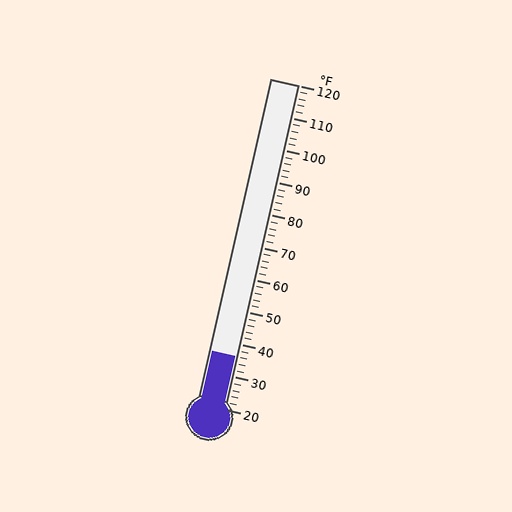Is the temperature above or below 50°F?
The temperature is below 50°F.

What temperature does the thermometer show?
The thermometer shows approximately 36°F.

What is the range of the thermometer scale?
The thermometer scale ranges from 20°F to 120°F.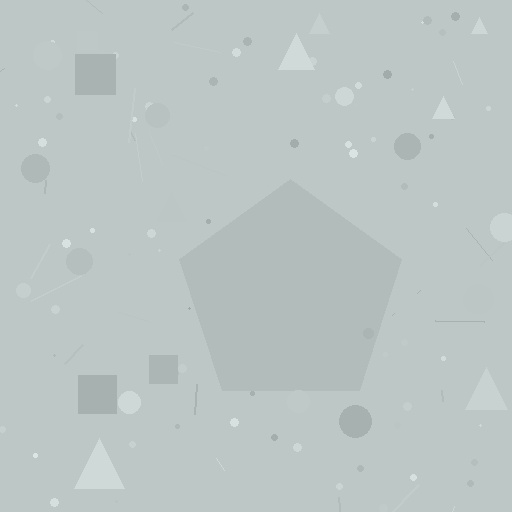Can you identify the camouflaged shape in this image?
The camouflaged shape is a pentagon.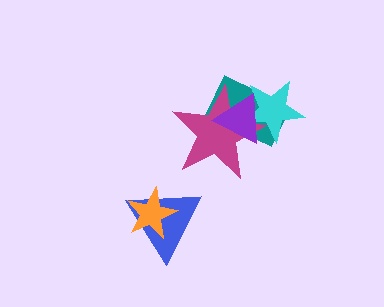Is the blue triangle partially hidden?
Yes, it is partially covered by another shape.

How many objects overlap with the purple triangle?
3 objects overlap with the purple triangle.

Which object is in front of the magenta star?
The purple triangle is in front of the magenta star.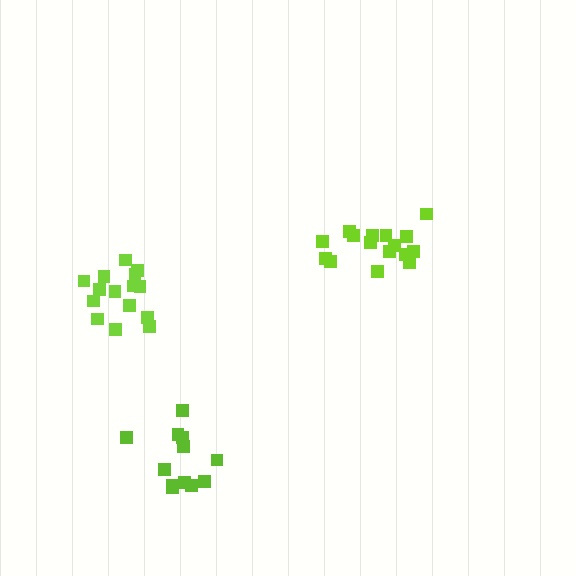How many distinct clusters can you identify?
There are 3 distinct clusters.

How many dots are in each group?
Group 1: 16 dots, Group 2: 12 dots, Group 3: 15 dots (43 total).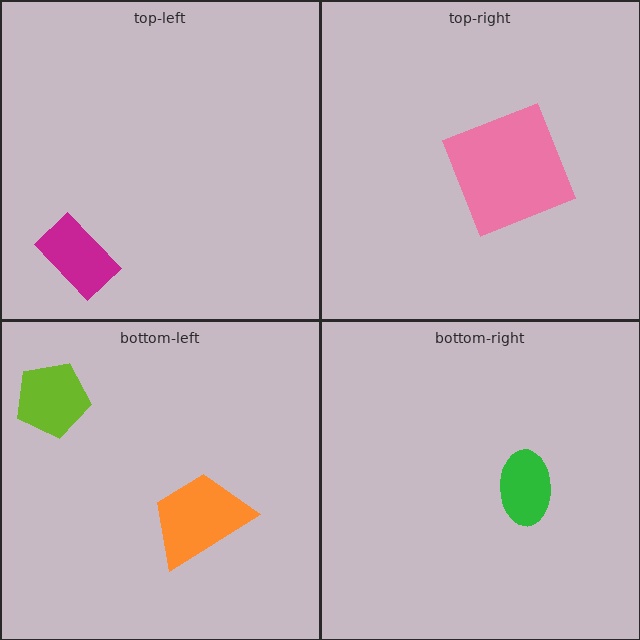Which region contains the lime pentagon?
The bottom-left region.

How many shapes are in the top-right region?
1.